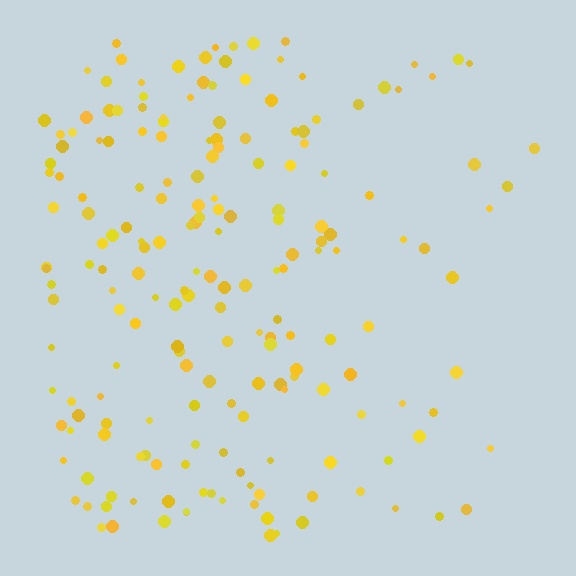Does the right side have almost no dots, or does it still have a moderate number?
Still a moderate number, just noticeably fewer than the left.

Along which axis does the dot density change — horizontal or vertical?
Horizontal.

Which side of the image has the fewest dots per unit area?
The right.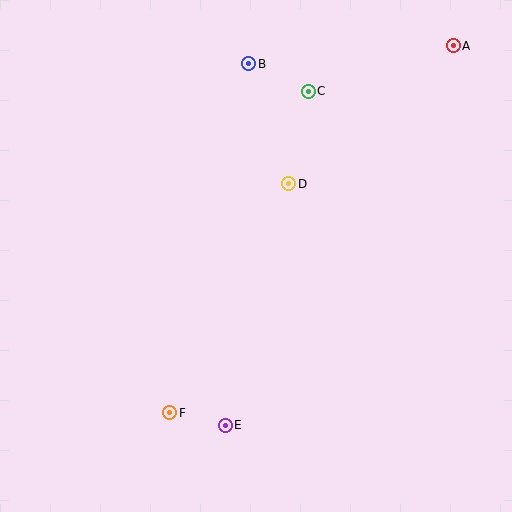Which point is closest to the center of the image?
Point D at (289, 184) is closest to the center.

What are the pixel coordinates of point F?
Point F is at (170, 413).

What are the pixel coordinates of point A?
Point A is at (453, 46).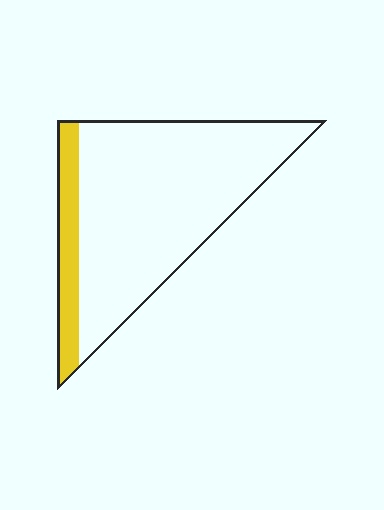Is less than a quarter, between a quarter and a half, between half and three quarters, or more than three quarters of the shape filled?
Less than a quarter.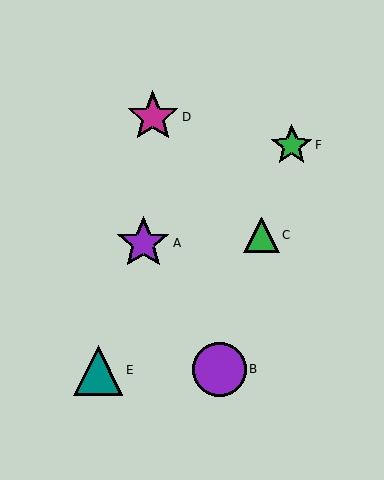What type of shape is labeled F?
Shape F is a green star.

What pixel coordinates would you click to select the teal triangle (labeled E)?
Click at (98, 370) to select the teal triangle E.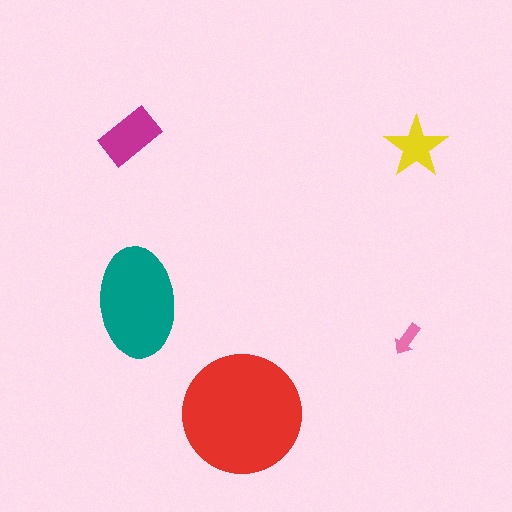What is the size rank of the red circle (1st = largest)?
1st.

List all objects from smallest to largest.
The pink arrow, the yellow star, the magenta rectangle, the teal ellipse, the red circle.